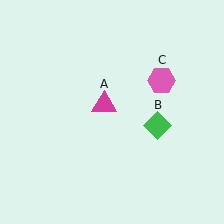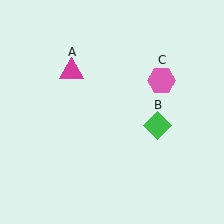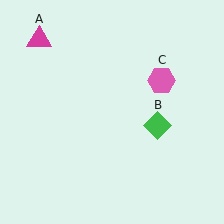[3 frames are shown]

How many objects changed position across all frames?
1 object changed position: magenta triangle (object A).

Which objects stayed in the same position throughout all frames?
Green diamond (object B) and pink hexagon (object C) remained stationary.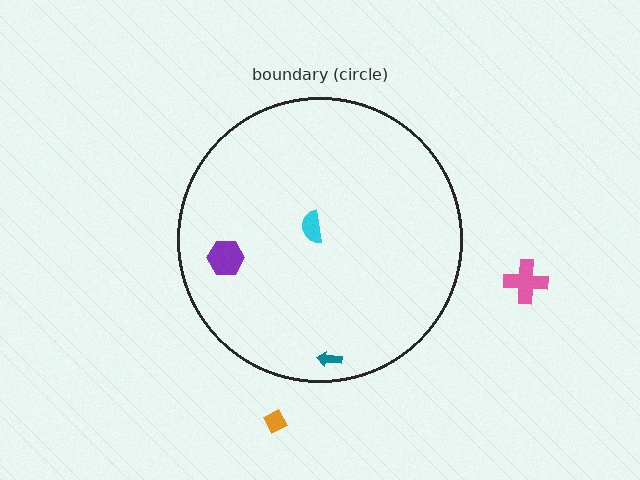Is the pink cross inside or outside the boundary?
Outside.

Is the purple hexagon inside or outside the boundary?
Inside.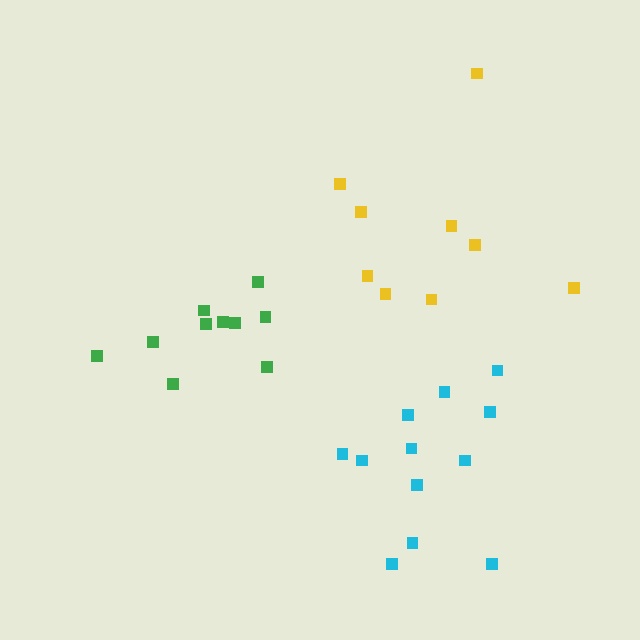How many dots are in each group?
Group 1: 9 dots, Group 2: 10 dots, Group 3: 12 dots (31 total).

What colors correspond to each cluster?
The clusters are colored: yellow, green, cyan.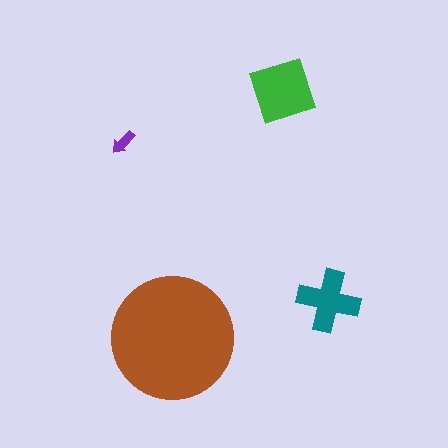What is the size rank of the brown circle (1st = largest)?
1st.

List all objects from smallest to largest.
The purple arrow, the teal cross, the green square, the brown circle.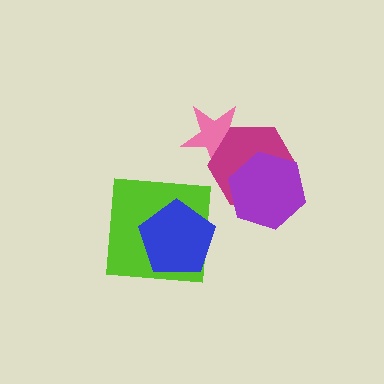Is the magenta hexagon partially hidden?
Yes, it is partially covered by another shape.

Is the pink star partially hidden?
Yes, it is partially covered by another shape.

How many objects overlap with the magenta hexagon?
2 objects overlap with the magenta hexagon.